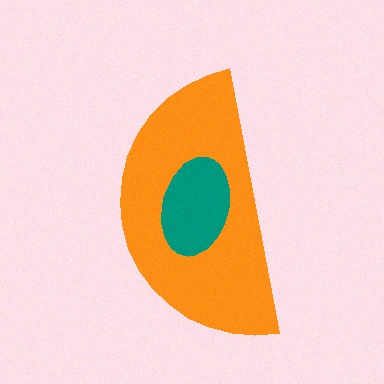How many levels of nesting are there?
2.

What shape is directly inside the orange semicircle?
The teal ellipse.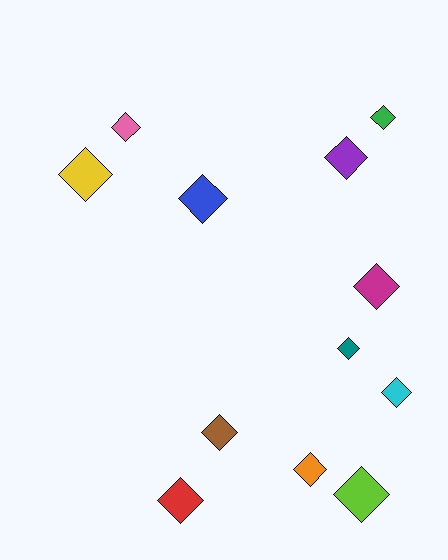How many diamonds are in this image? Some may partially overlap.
There are 12 diamonds.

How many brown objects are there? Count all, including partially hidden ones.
There is 1 brown object.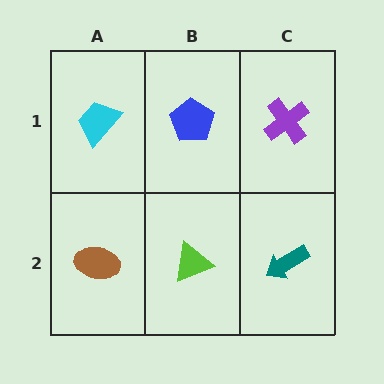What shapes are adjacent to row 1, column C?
A teal arrow (row 2, column C), a blue pentagon (row 1, column B).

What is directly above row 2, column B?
A blue pentagon.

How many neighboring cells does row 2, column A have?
2.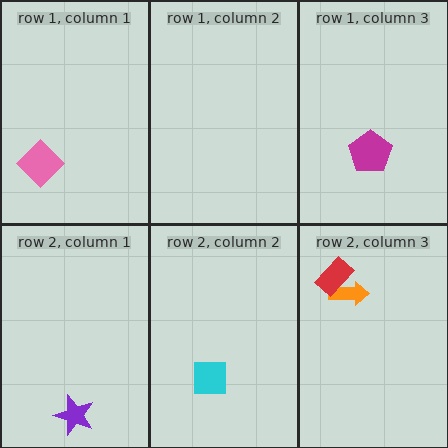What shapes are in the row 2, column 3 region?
The orange arrow, the red rectangle.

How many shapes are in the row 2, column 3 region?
2.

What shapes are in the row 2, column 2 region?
The cyan square.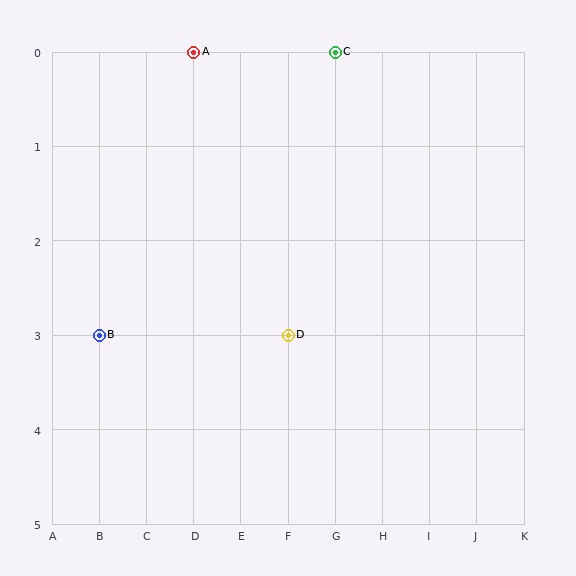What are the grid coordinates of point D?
Point D is at grid coordinates (F, 3).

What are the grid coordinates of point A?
Point A is at grid coordinates (D, 0).